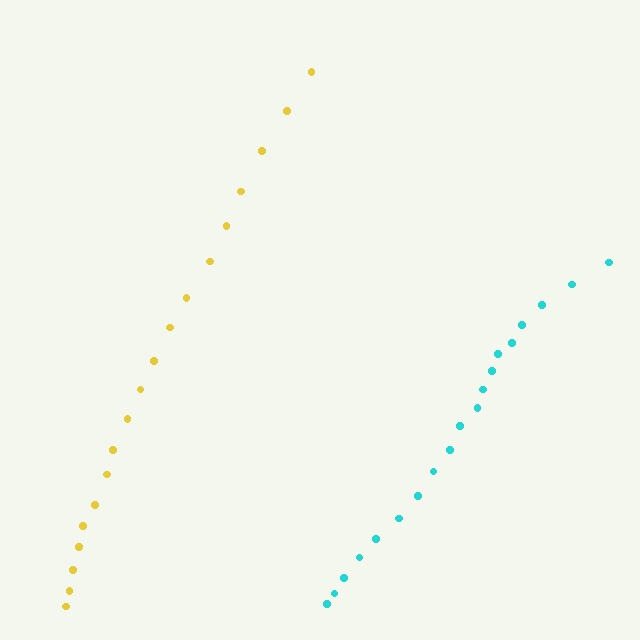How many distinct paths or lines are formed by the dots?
There are 2 distinct paths.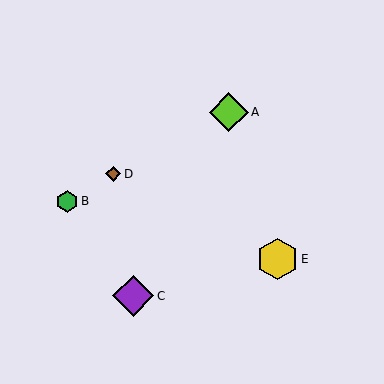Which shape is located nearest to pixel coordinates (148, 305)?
The purple diamond (labeled C) at (133, 296) is nearest to that location.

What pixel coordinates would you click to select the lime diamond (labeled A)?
Click at (229, 112) to select the lime diamond A.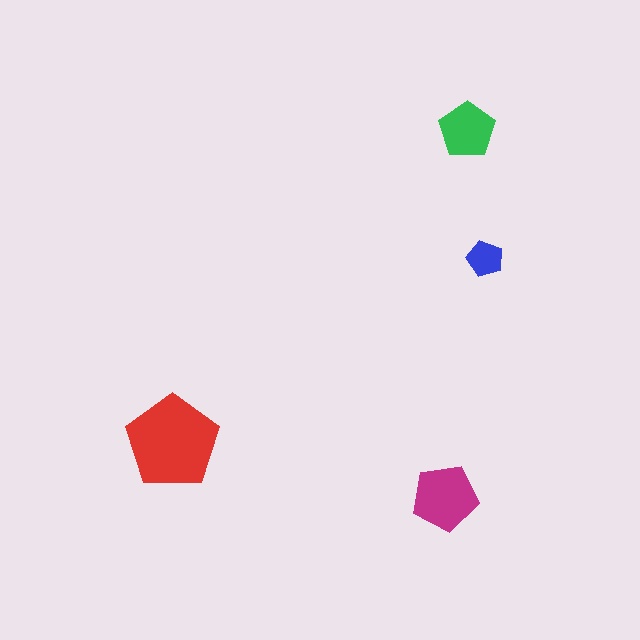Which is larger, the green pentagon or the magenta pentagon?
The magenta one.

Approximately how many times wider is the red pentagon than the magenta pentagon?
About 1.5 times wider.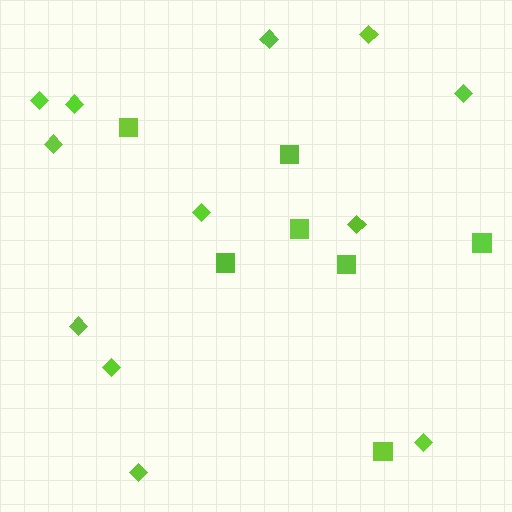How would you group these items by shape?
There are 2 groups: one group of diamonds (12) and one group of squares (7).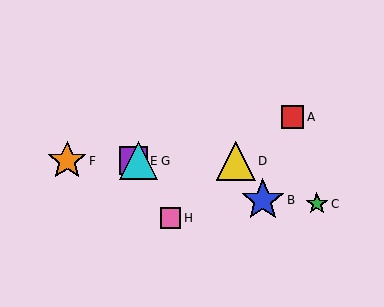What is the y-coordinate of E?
Object E is at y≈161.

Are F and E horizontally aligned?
Yes, both are at y≈161.